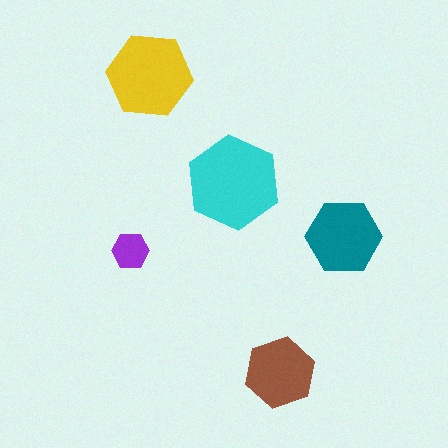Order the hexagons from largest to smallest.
the cyan one, the yellow one, the teal one, the brown one, the purple one.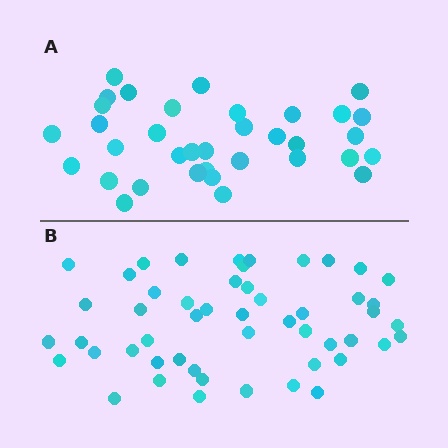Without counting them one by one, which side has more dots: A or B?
Region B (the bottom region) has more dots.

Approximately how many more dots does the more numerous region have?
Region B has approximately 15 more dots than region A.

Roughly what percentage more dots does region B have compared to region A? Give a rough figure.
About 45% more.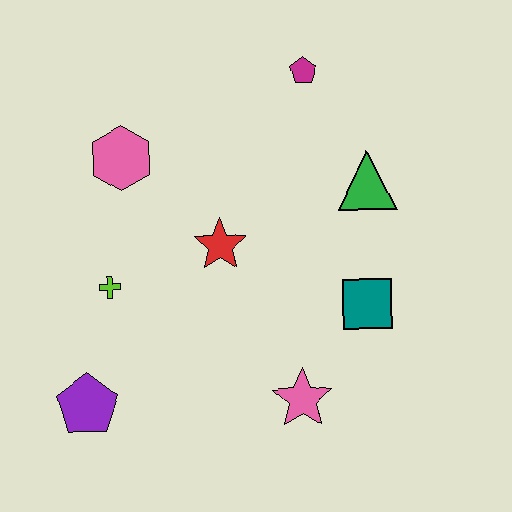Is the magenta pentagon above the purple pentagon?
Yes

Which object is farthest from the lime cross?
The magenta pentagon is farthest from the lime cross.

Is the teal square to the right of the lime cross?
Yes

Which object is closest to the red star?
The lime cross is closest to the red star.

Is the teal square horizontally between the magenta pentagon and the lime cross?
No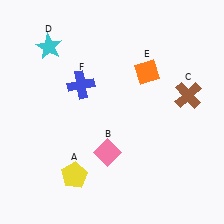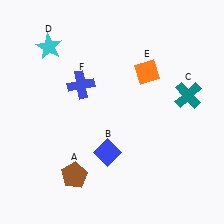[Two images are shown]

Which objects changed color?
A changed from yellow to brown. B changed from pink to blue. C changed from brown to teal.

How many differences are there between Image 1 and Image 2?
There are 3 differences between the two images.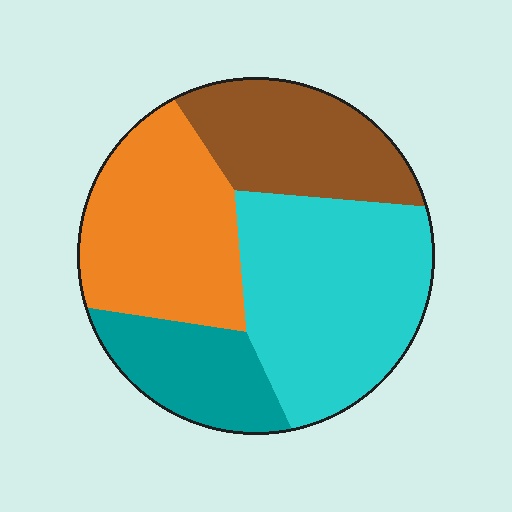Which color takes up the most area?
Cyan, at roughly 35%.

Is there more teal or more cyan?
Cyan.